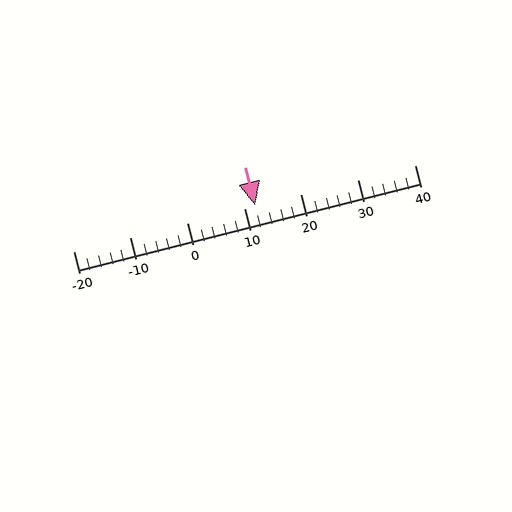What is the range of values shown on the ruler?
The ruler shows values from -20 to 40.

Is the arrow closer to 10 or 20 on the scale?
The arrow is closer to 10.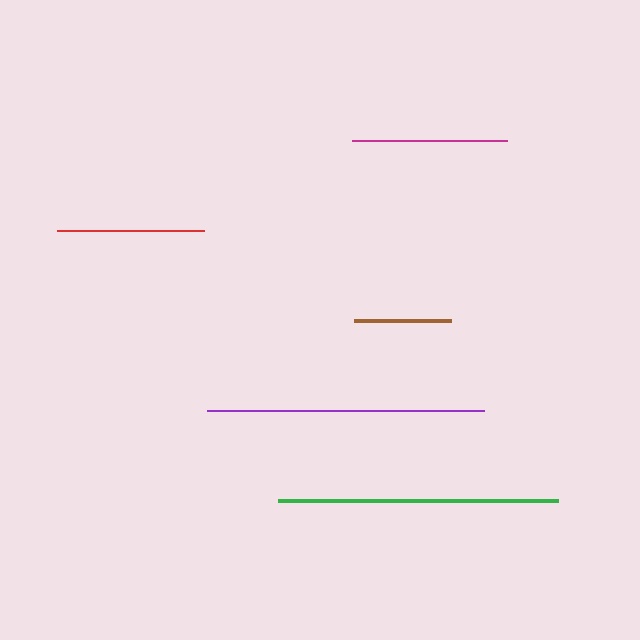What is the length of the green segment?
The green segment is approximately 280 pixels long.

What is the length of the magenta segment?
The magenta segment is approximately 155 pixels long.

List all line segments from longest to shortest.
From longest to shortest: green, purple, magenta, red, brown.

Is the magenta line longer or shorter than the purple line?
The purple line is longer than the magenta line.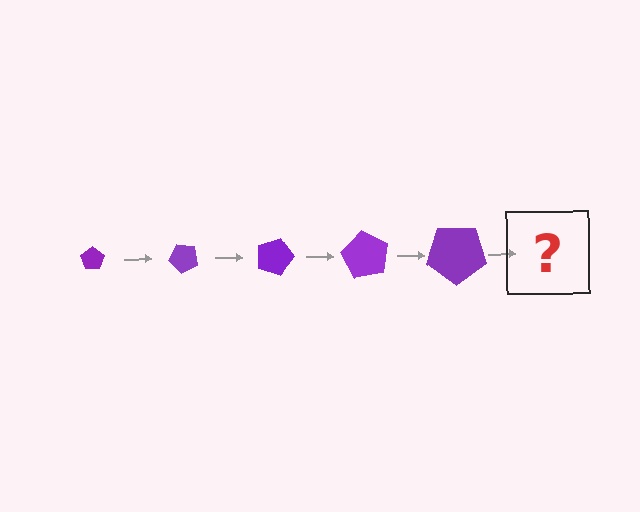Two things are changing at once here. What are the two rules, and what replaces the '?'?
The two rules are that the pentagon grows larger each step and it rotates 45 degrees each step. The '?' should be a pentagon, larger than the previous one and rotated 225 degrees from the start.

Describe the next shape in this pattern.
It should be a pentagon, larger than the previous one and rotated 225 degrees from the start.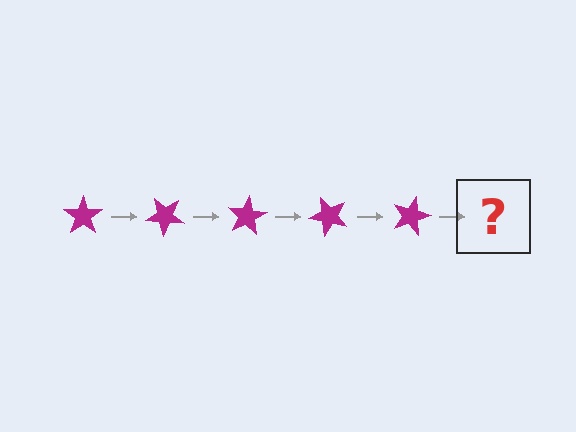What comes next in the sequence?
The next element should be a magenta star rotated 200 degrees.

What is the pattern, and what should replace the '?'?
The pattern is that the star rotates 40 degrees each step. The '?' should be a magenta star rotated 200 degrees.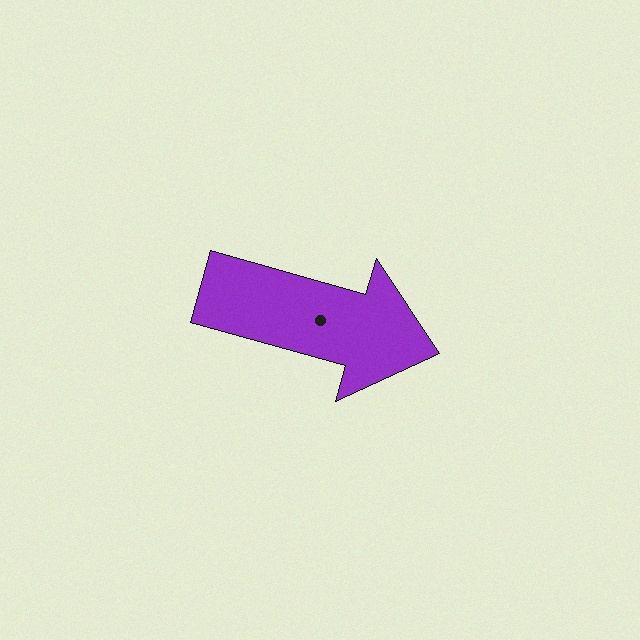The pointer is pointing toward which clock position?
Roughly 4 o'clock.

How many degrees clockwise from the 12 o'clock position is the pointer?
Approximately 106 degrees.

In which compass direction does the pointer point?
East.